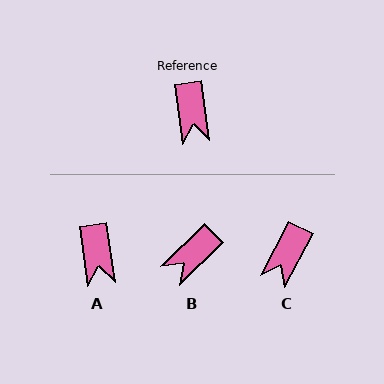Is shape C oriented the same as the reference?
No, it is off by about 36 degrees.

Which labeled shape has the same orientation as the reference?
A.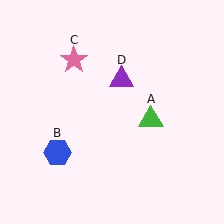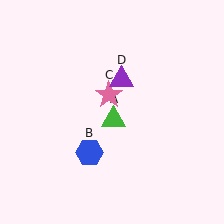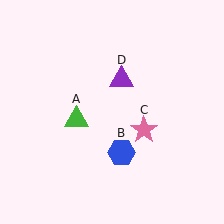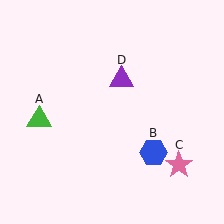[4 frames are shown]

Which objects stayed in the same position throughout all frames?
Purple triangle (object D) remained stationary.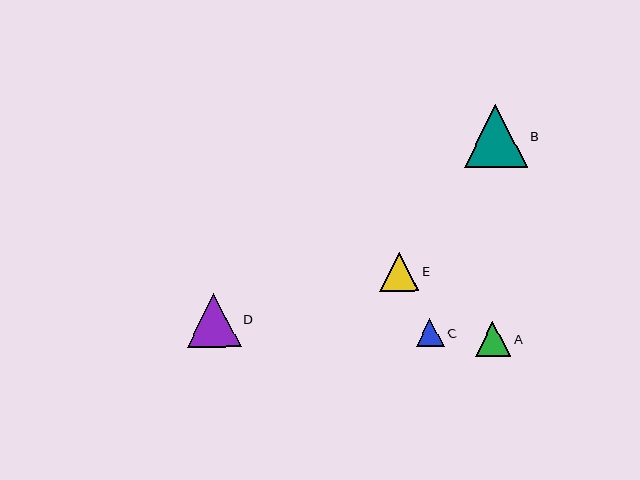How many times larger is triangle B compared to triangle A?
Triangle B is approximately 1.8 times the size of triangle A.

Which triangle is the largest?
Triangle B is the largest with a size of approximately 64 pixels.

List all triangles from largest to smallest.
From largest to smallest: B, D, E, A, C.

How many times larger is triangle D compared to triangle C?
Triangle D is approximately 1.9 times the size of triangle C.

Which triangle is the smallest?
Triangle C is the smallest with a size of approximately 28 pixels.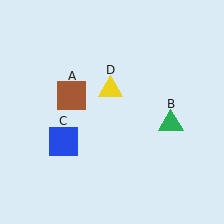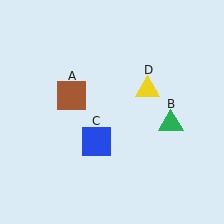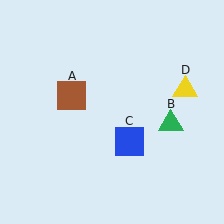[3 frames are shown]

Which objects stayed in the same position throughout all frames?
Brown square (object A) and green triangle (object B) remained stationary.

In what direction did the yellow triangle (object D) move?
The yellow triangle (object D) moved right.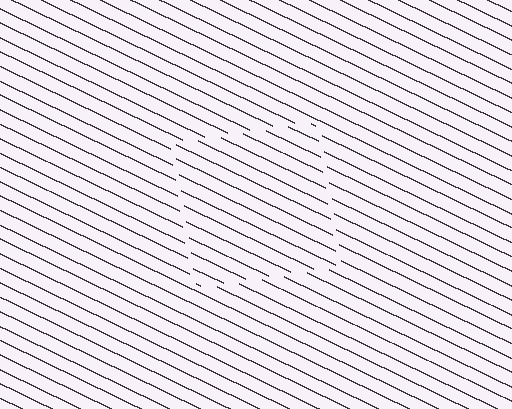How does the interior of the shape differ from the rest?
The interior of the shape contains the same grating, shifted by half a period — the contour is defined by the phase discontinuity where line-ends from the inner and outer gratings abut.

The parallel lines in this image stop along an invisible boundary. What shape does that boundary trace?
An illusory square. The interior of the shape contains the same grating, shifted by half a period — the contour is defined by the phase discontinuity where line-ends from the inner and outer gratings abut.